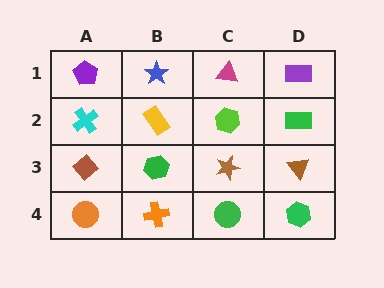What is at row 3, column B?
A green hexagon.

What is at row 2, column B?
A yellow rectangle.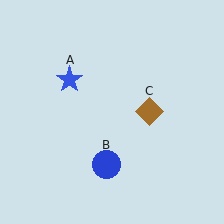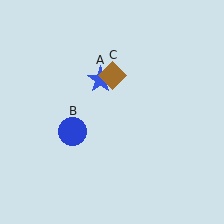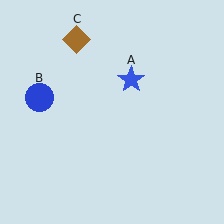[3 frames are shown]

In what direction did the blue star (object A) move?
The blue star (object A) moved right.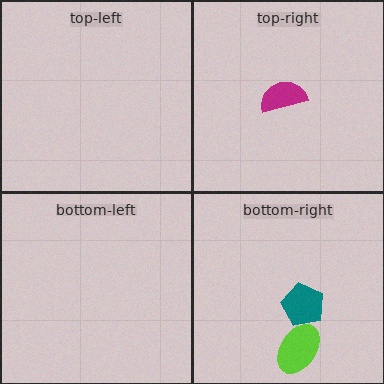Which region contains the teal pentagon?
The bottom-right region.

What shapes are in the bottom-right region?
The lime ellipse, the teal pentagon.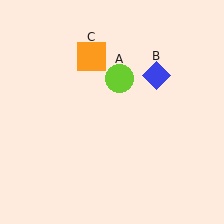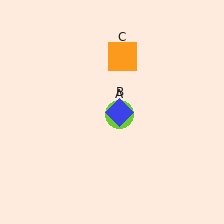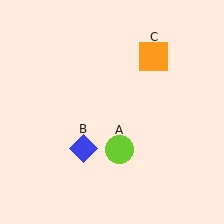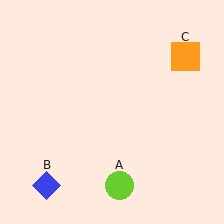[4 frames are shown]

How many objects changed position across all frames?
3 objects changed position: lime circle (object A), blue diamond (object B), orange square (object C).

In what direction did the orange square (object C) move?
The orange square (object C) moved right.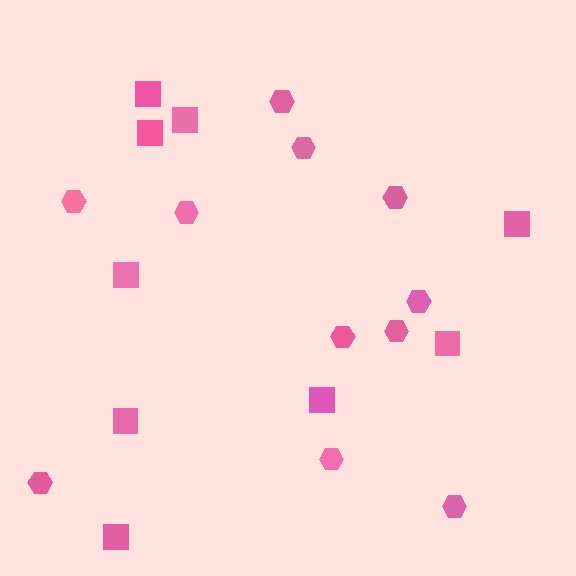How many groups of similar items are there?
There are 2 groups: one group of hexagons (11) and one group of squares (9).